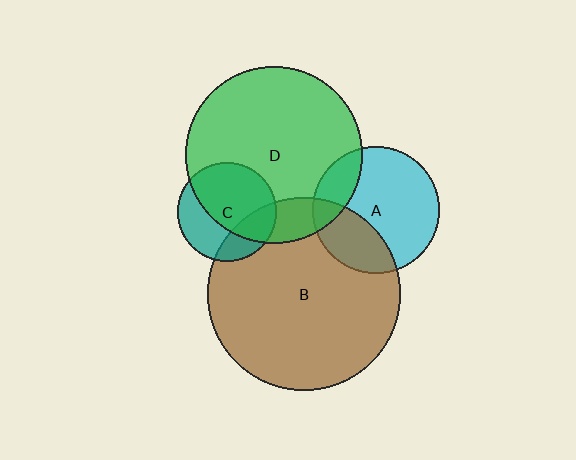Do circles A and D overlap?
Yes.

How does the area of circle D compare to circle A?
Approximately 1.9 times.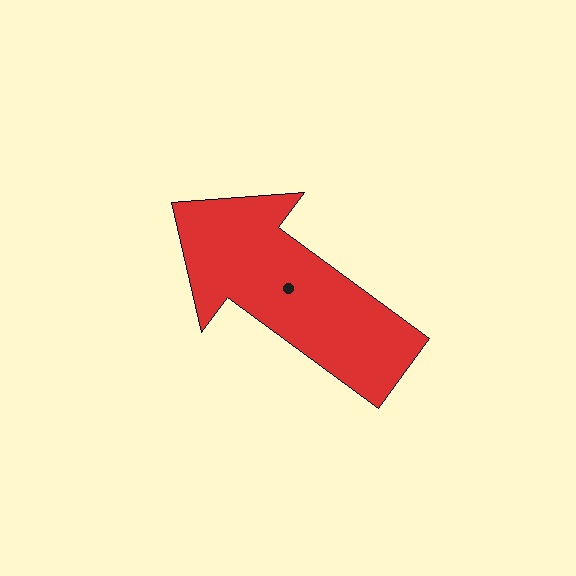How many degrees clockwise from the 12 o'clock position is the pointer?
Approximately 306 degrees.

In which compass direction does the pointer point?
Northwest.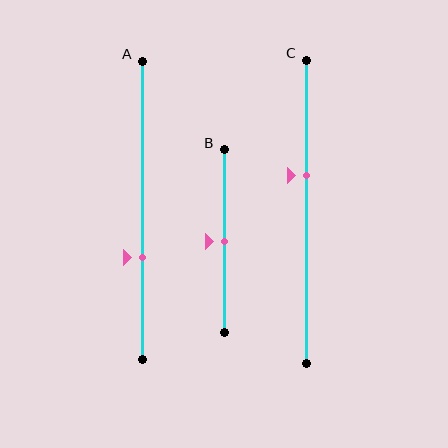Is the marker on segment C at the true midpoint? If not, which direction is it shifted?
No, the marker on segment C is shifted upward by about 12% of the segment length.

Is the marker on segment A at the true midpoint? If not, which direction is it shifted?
No, the marker on segment A is shifted downward by about 16% of the segment length.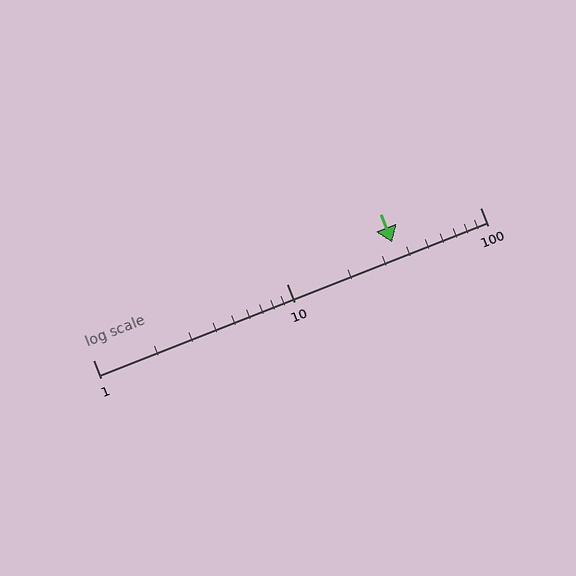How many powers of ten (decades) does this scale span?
The scale spans 2 decades, from 1 to 100.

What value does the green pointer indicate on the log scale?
The pointer indicates approximately 35.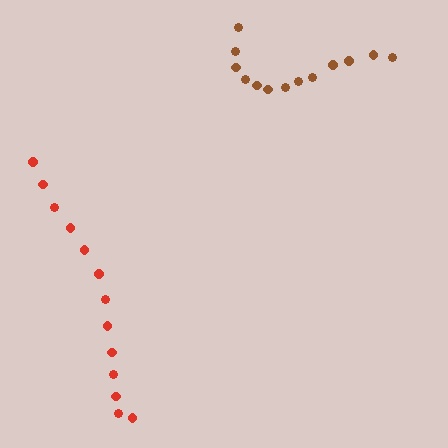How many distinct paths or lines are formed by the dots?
There are 2 distinct paths.